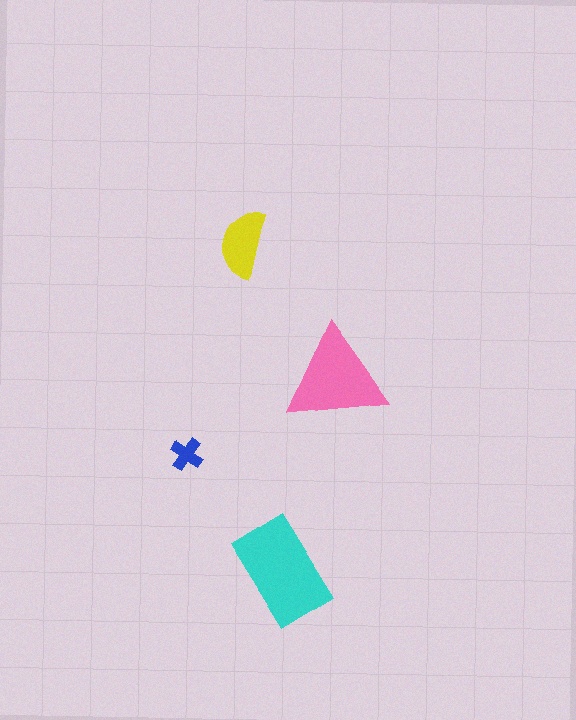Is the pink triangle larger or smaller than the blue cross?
Larger.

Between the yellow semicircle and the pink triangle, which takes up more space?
The pink triangle.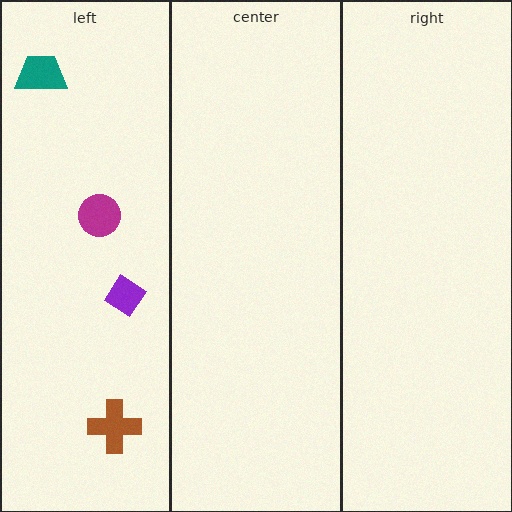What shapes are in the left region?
The teal trapezoid, the purple diamond, the brown cross, the magenta circle.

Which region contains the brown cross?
The left region.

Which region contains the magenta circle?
The left region.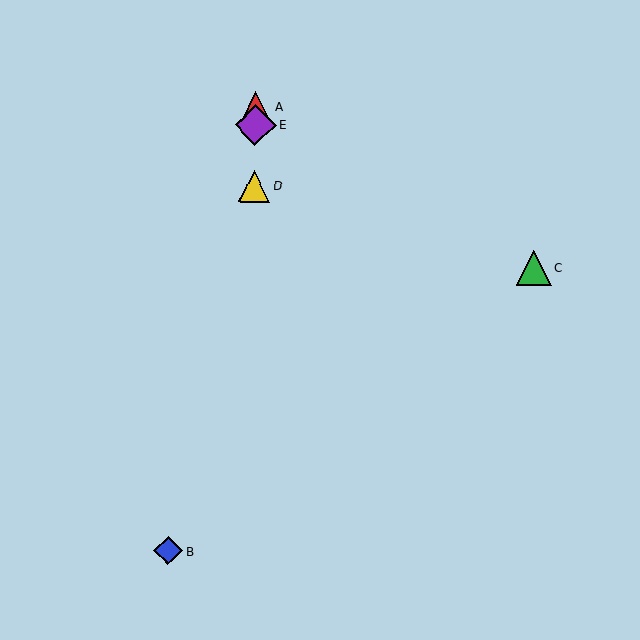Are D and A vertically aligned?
Yes, both are at x≈254.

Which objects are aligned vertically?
Objects A, D, E are aligned vertically.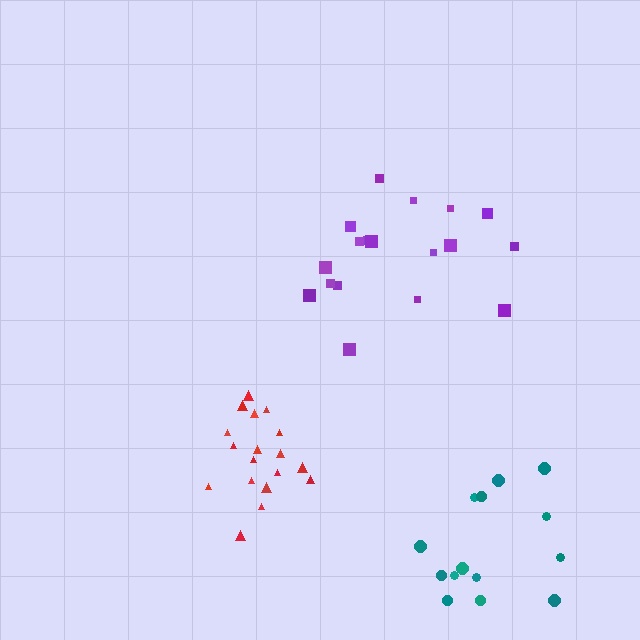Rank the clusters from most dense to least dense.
red, teal, purple.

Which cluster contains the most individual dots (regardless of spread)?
Purple (18).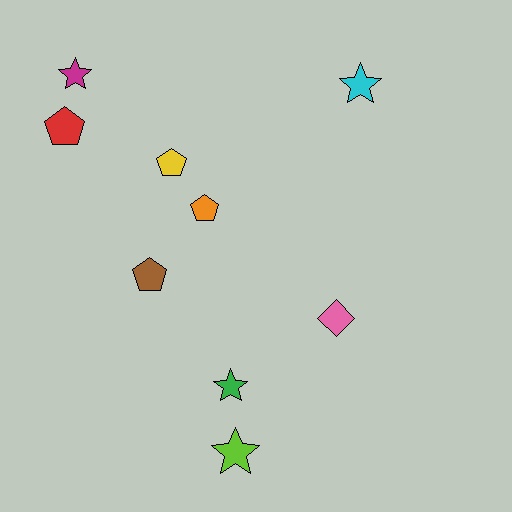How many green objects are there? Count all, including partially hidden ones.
There is 1 green object.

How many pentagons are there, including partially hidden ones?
There are 4 pentagons.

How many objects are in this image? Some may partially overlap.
There are 9 objects.